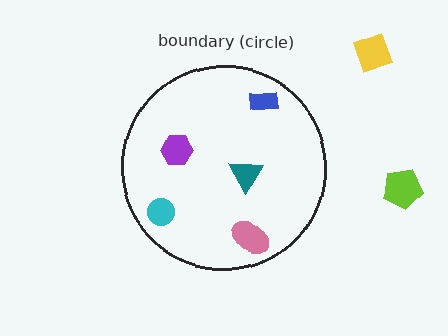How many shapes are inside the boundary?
5 inside, 2 outside.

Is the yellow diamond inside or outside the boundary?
Outside.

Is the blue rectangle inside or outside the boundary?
Inside.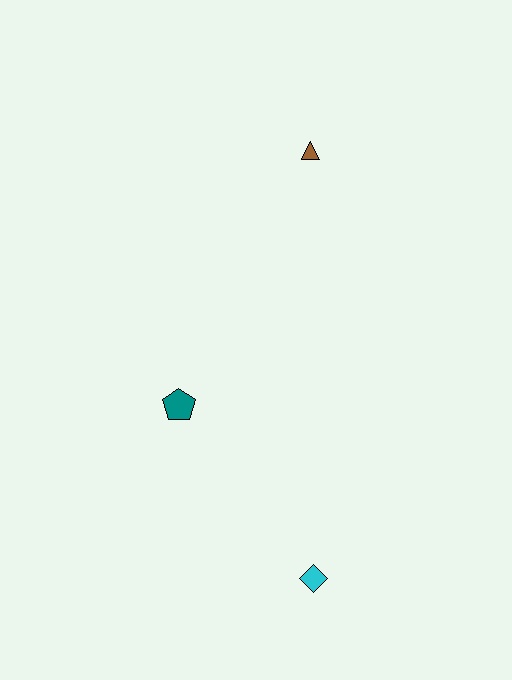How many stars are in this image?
There are no stars.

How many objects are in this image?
There are 3 objects.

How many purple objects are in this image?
There are no purple objects.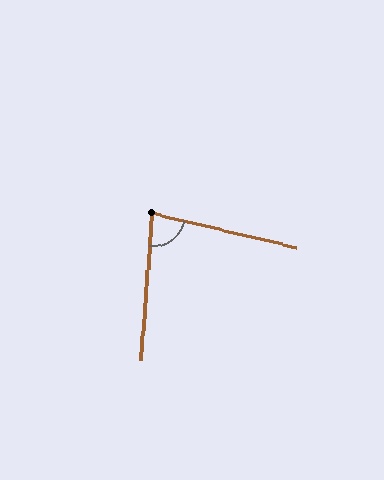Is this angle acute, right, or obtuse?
It is acute.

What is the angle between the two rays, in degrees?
Approximately 81 degrees.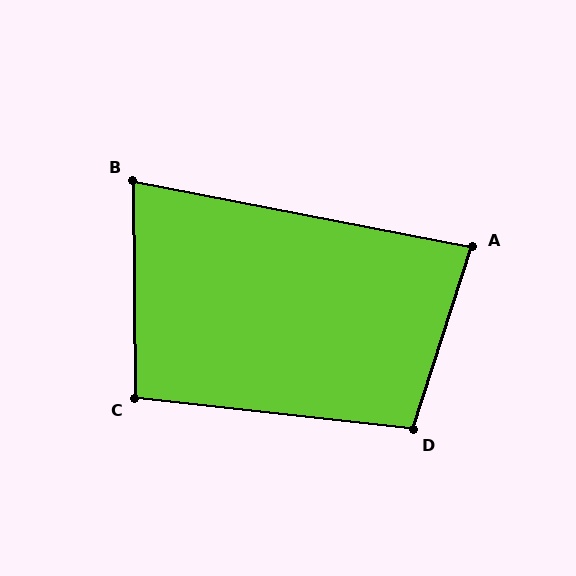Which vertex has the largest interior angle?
D, at approximately 102 degrees.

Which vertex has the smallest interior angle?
B, at approximately 78 degrees.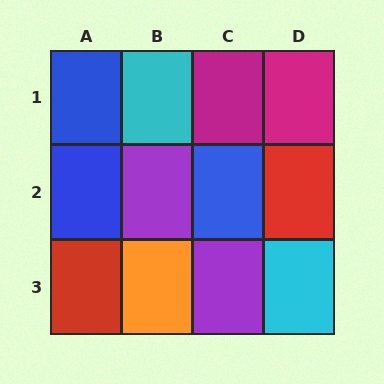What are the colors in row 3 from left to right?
Red, orange, purple, cyan.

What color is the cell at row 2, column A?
Blue.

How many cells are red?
2 cells are red.